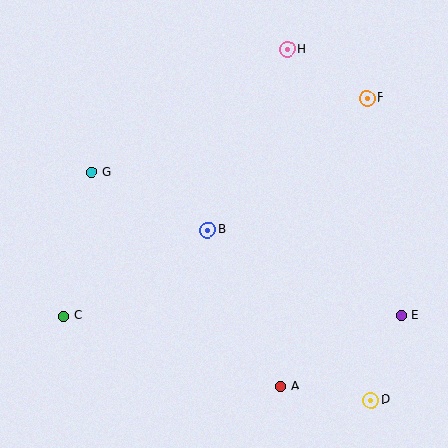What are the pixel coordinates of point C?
Point C is at (64, 316).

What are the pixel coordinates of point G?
Point G is at (92, 173).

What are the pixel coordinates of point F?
Point F is at (367, 98).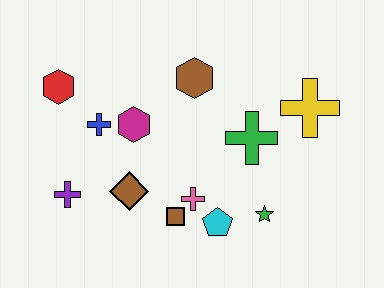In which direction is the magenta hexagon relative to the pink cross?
The magenta hexagon is above the pink cross.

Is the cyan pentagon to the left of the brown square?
No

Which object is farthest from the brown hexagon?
The purple cross is farthest from the brown hexagon.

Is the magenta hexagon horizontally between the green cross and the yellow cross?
No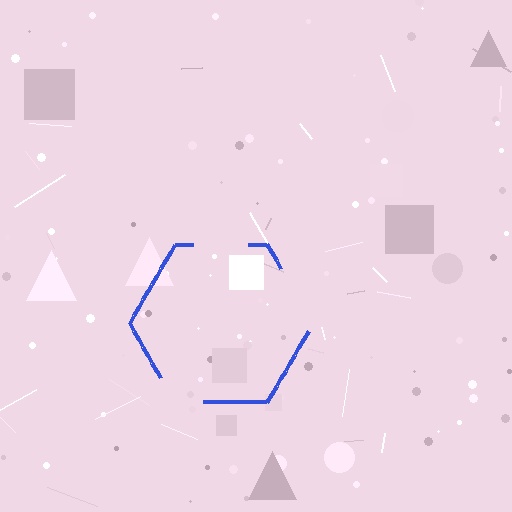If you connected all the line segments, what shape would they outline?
They would outline a hexagon.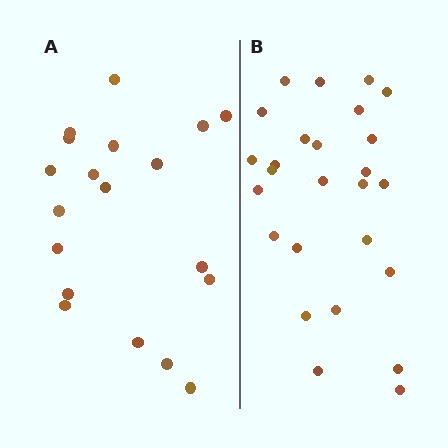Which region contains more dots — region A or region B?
Region B (the right region) has more dots.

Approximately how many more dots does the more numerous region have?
Region B has roughly 8 or so more dots than region A.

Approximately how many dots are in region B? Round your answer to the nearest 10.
About 30 dots. (The exact count is 26, which rounds to 30.)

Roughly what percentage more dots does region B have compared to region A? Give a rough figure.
About 35% more.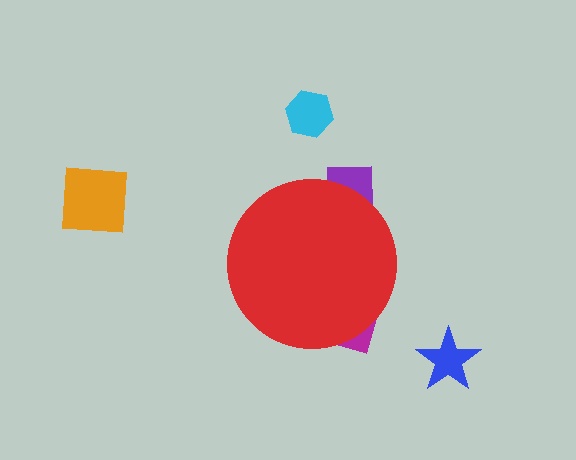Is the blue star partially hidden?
No, the blue star is fully visible.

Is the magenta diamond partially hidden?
Yes, the magenta diamond is partially hidden behind the red circle.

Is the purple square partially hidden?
Yes, the purple square is partially hidden behind the red circle.